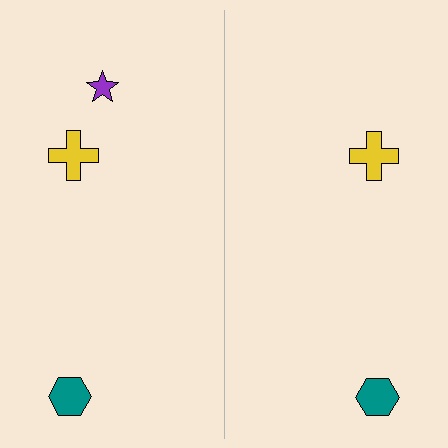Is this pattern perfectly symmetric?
No, the pattern is not perfectly symmetric. A purple star is missing from the right side.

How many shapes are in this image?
There are 5 shapes in this image.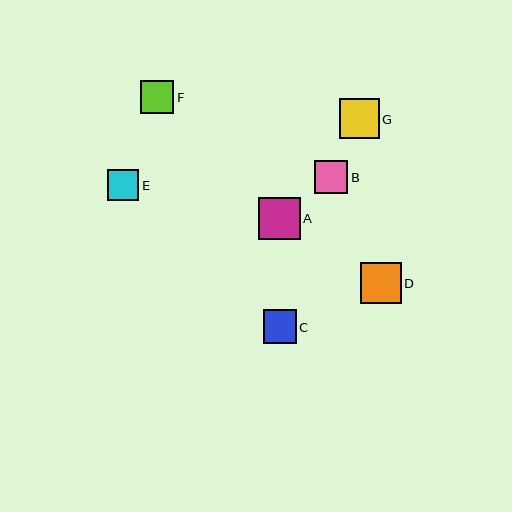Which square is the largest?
Square A is the largest with a size of approximately 41 pixels.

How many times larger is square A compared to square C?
Square A is approximately 1.2 times the size of square C.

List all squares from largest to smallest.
From largest to smallest: A, D, G, B, C, F, E.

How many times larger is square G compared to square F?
Square G is approximately 1.2 times the size of square F.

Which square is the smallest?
Square E is the smallest with a size of approximately 31 pixels.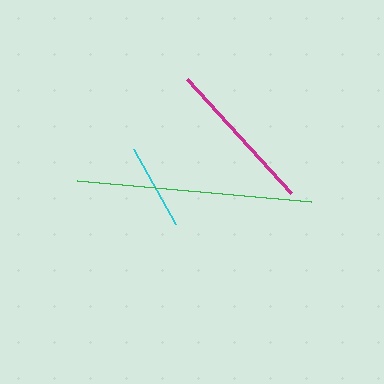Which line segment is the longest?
The green line is the longest at approximately 235 pixels.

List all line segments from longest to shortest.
From longest to shortest: green, magenta, cyan.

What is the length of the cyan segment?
The cyan segment is approximately 86 pixels long.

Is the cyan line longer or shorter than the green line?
The green line is longer than the cyan line.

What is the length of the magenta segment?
The magenta segment is approximately 155 pixels long.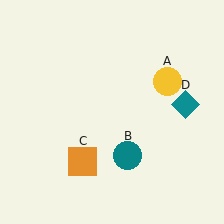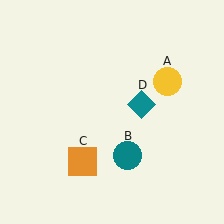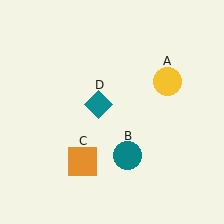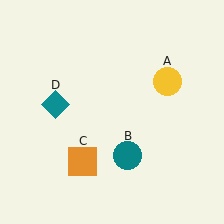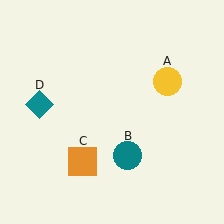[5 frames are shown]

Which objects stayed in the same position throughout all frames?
Yellow circle (object A) and teal circle (object B) and orange square (object C) remained stationary.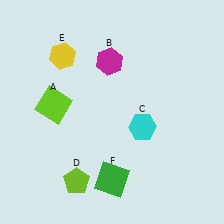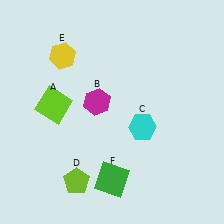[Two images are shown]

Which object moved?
The magenta hexagon (B) moved down.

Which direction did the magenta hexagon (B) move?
The magenta hexagon (B) moved down.